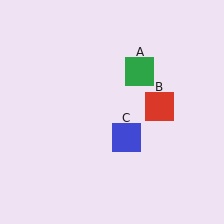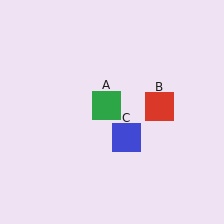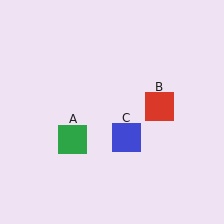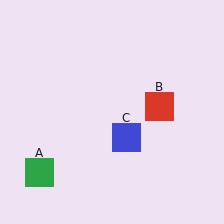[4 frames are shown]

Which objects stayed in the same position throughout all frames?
Red square (object B) and blue square (object C) remained stationary.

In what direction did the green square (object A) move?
The green square (object A) moved down and to the left.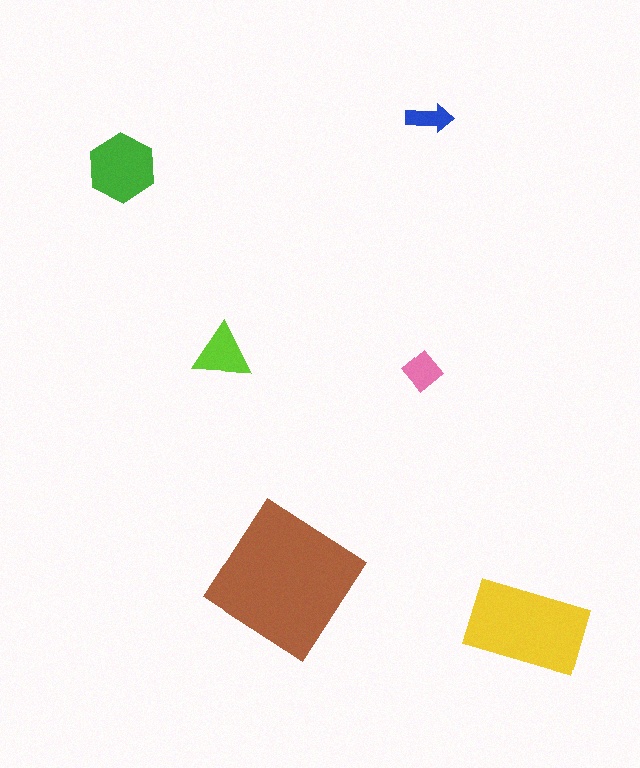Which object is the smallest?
The blue arrow.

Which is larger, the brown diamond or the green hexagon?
The brown diamond.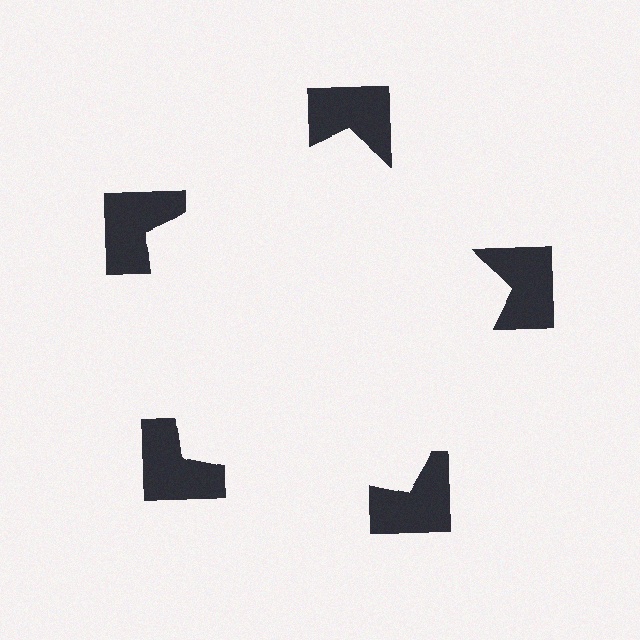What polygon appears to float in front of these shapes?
An illusory pentagon — its edges are inferred from the aligned wedge cuts in the notched squares, not physically drawn.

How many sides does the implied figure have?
5 sides.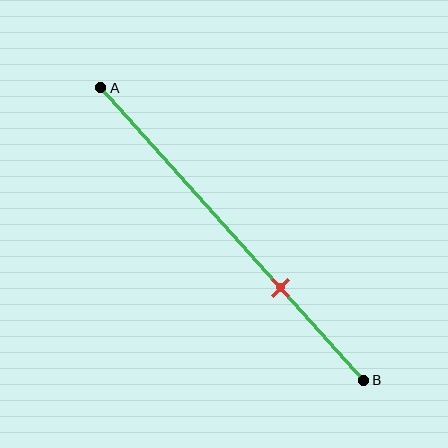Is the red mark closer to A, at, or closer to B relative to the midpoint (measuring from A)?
The red mark is closer to point B than the midpoint of segment AB.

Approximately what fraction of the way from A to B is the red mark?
The red mark is approximately 70% of the way from A to B.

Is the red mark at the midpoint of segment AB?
No, the mark is at about 70% from A, not at the 50% midpoint.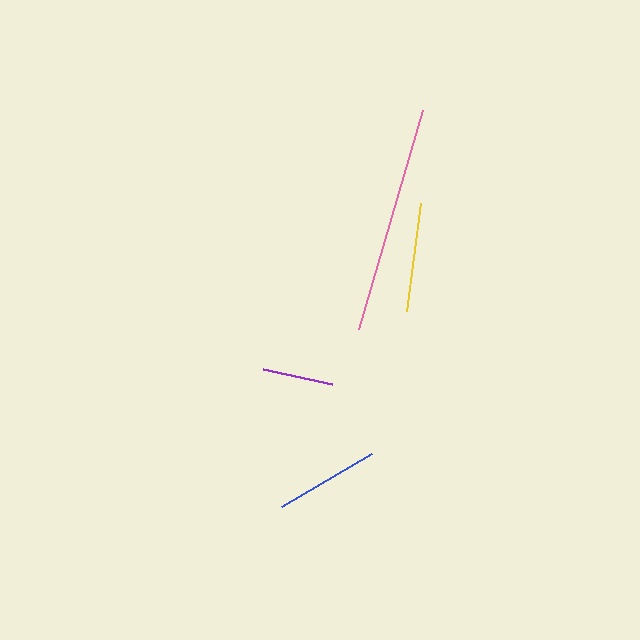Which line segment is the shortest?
The purple line is the shortest at approximately 70 pixels.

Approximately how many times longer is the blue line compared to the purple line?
The blue line is approximately 1.5 times the length of the purple line.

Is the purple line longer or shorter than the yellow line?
The yellow line is longer than the purple line.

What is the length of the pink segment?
The pink segment is approximately 228 pixels long.